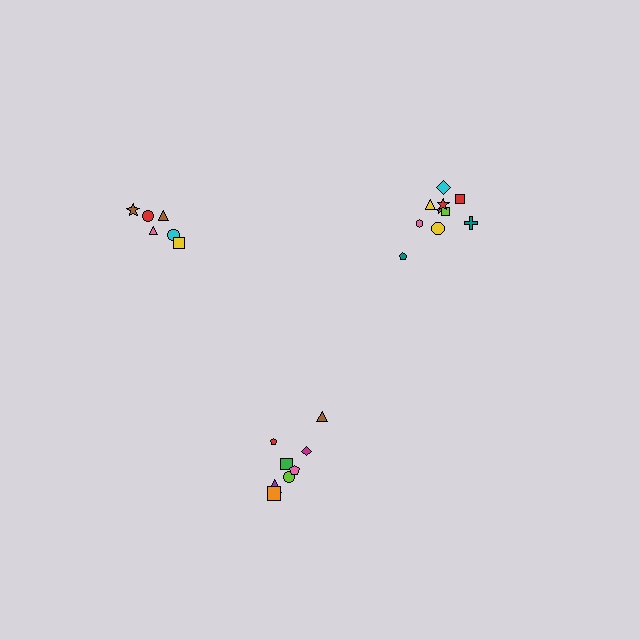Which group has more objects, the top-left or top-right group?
The top-right group.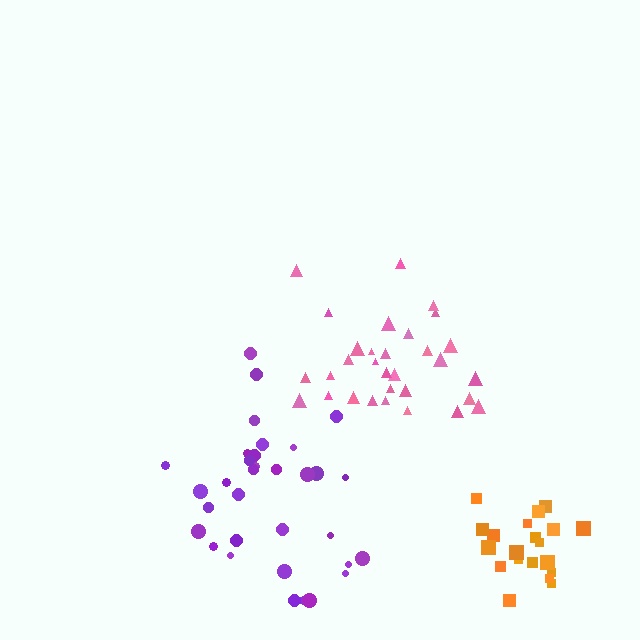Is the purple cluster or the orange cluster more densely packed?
Orange.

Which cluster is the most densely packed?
Orange.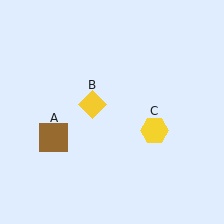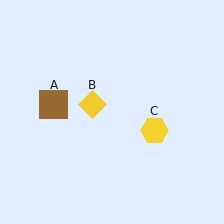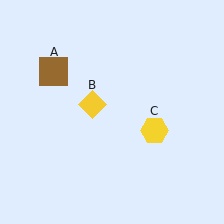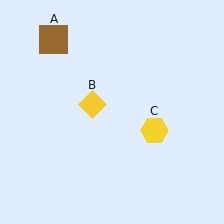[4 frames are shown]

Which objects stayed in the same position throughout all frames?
Yellow diamond (object B) and yellow hexagon (object C) remained stationary.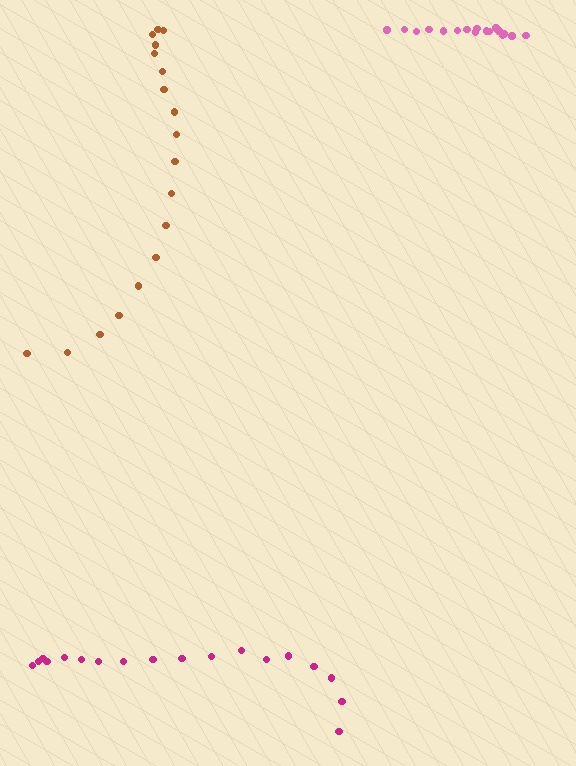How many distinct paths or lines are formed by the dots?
There are 3 distinct paths.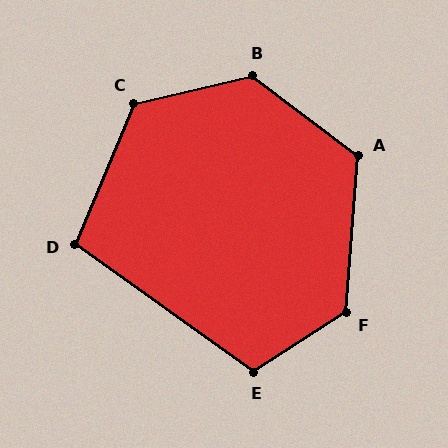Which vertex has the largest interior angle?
B, at approximately 130 degrees.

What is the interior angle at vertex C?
Approximately 126 degrees (obtuse).